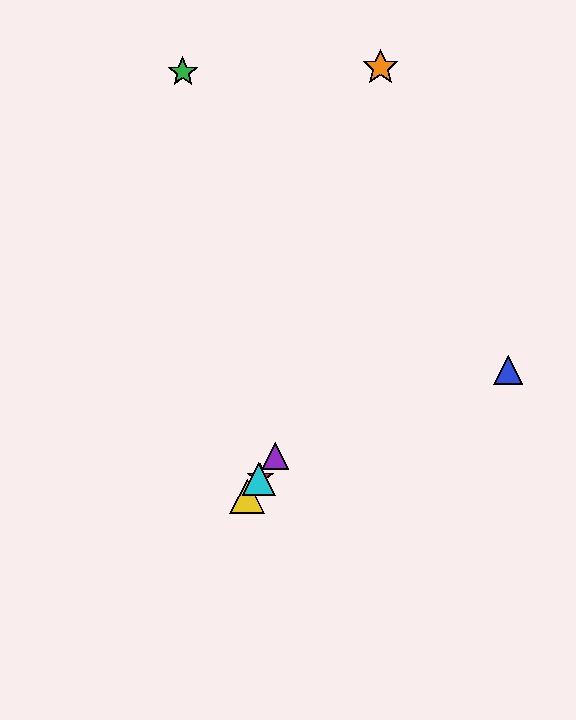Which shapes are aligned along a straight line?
The red star, the yellow triangle, the purple triangle, the cyan triangle are aligned along a straight line.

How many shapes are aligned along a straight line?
4 shapes (the red star, the yellow triangle, the purple triangle, the cyan triangle) are aligned along a straight line.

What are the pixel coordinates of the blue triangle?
The blue triangle is at (508, 370).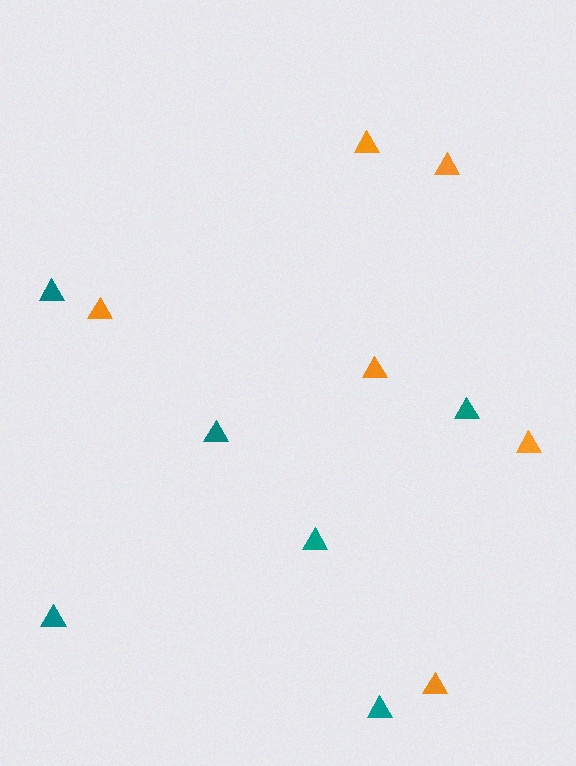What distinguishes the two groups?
There are 2 groups: one group of orange triangles (6) and one group of teal triangles (6).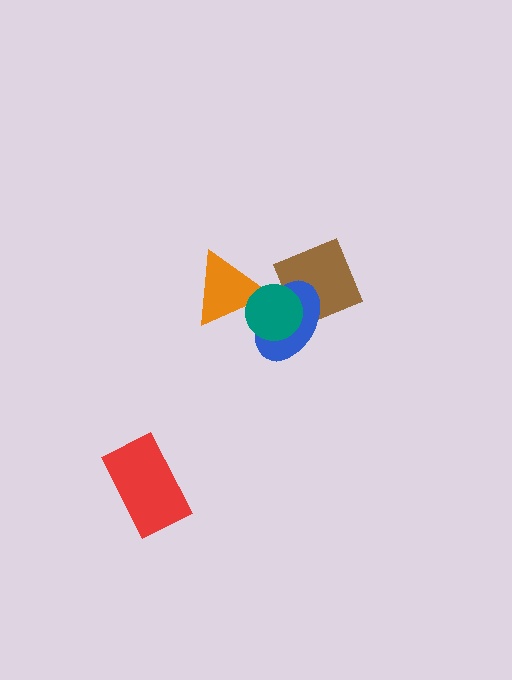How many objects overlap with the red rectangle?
0 objects overlap with the red rectangle.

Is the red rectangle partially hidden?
No, no other shape covers it.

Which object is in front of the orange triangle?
The teal circle is in front of the orange triangle.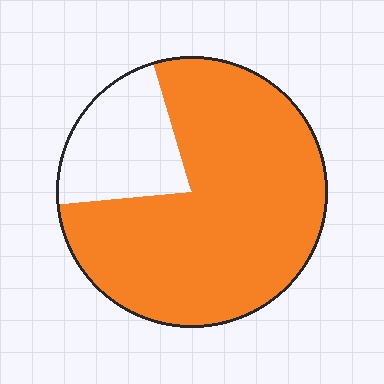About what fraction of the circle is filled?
About four fifths (4/5).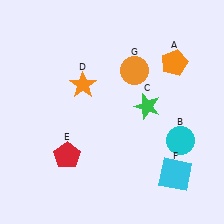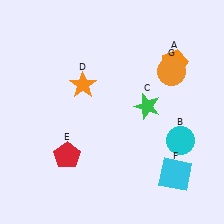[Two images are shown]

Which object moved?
The orange circle (G) moved right.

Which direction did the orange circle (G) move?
The orange circle (G) moved right.